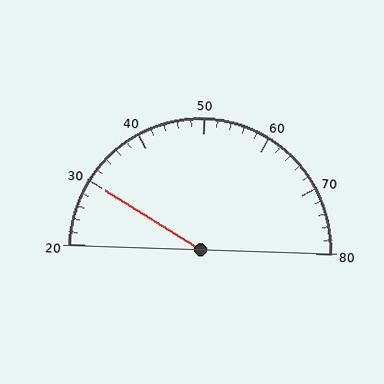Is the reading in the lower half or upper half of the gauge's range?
The reading is in the lower half of the range (20 to 80).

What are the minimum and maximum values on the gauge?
The gauge ranges from 20 to 80.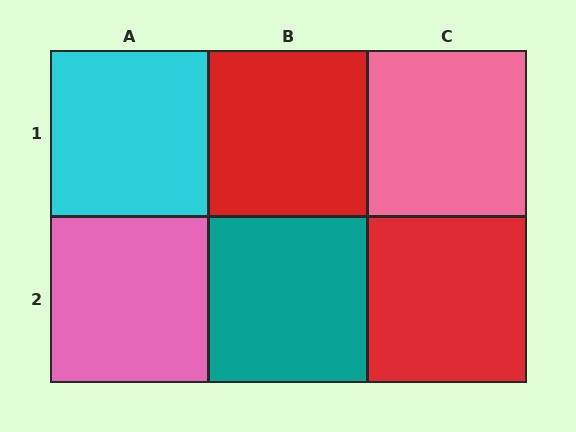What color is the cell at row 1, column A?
Cyan.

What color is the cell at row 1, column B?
Red.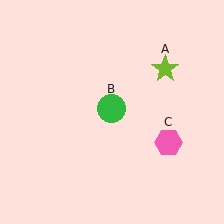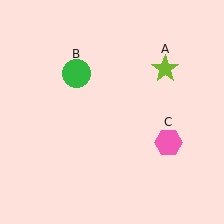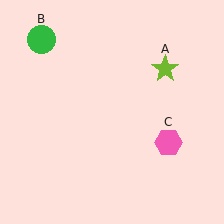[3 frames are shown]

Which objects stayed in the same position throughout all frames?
Lime star (object A) and pink hexagon (object C) remained stationary.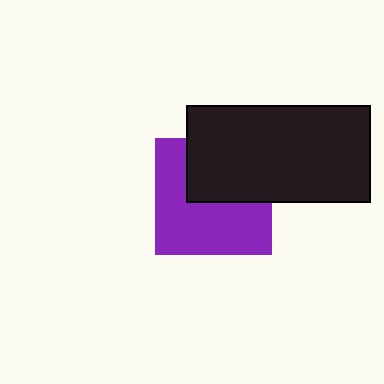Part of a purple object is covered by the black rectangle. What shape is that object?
It is a square.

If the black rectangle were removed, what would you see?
You would see the complete purple square.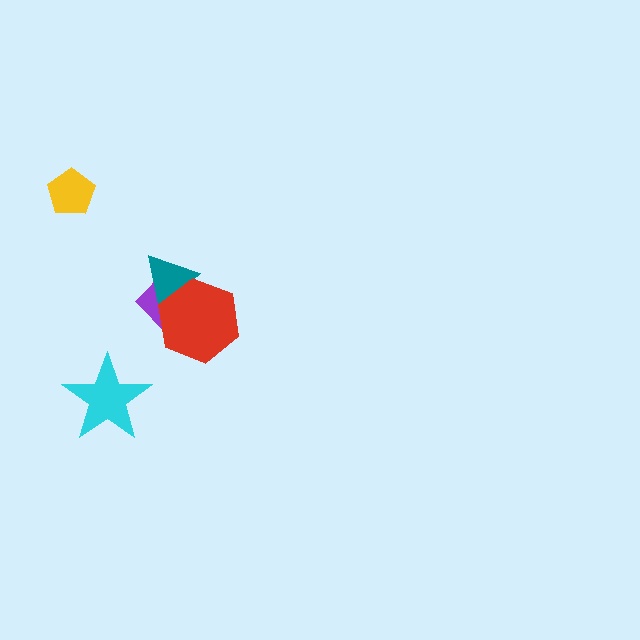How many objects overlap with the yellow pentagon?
0 objects overlap with the yellow pentagon.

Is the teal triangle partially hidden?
Yes, it is partially covered by another shape.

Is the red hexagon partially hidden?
No, no other shape covers it.